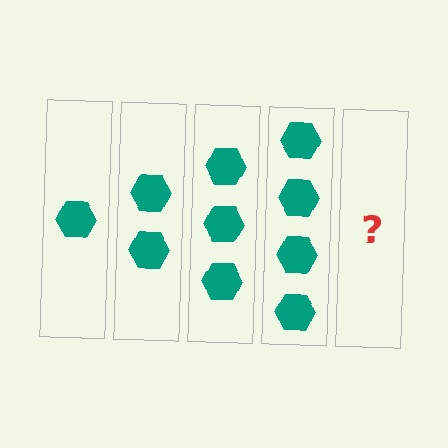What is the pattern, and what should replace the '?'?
The pattern is that each step adds one more hexagon. The '?' should be 5 hexagons.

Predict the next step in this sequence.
The next step is 5 hexagons.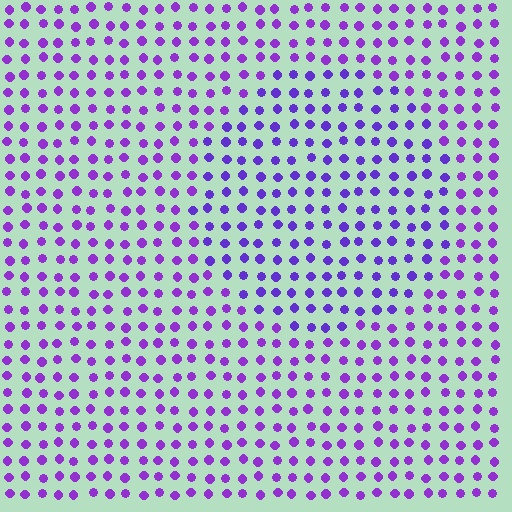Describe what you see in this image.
The image is filled with small purple elements in a uniform arrangement. A circle-shaped region is visible where the elements are tinted to a slightly different hue, forming a subtle color boundary.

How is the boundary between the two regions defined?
The boundary is defined purely by a slight shift in hue (about 19 degrees). Spacing, size, and orientation are identical on both sides.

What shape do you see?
I see a circle.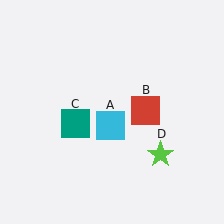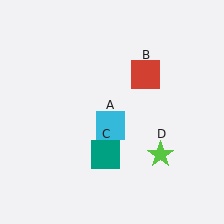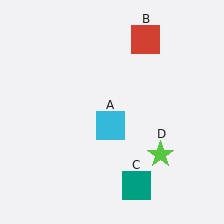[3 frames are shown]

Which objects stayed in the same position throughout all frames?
Cyan square (object A) and lime star (object D) remained stationary.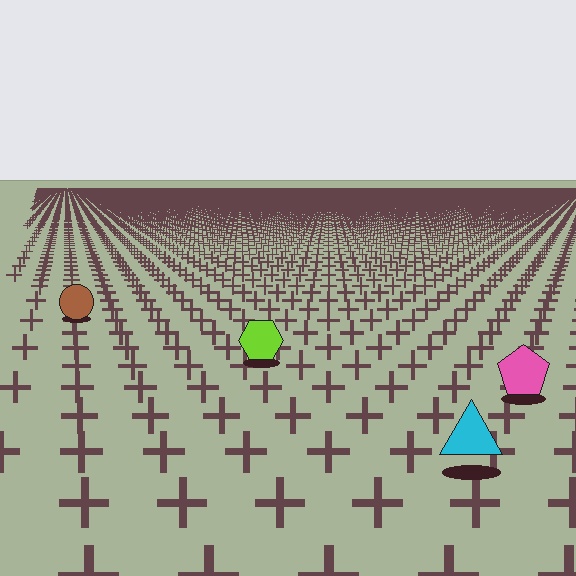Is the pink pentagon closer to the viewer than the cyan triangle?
No. The cyan triangle is closer — you can tell from the texture gradient: the ground texture is coarser near it.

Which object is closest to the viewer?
The cyan triangle is closest. The texture marks near it are larger and more spread out.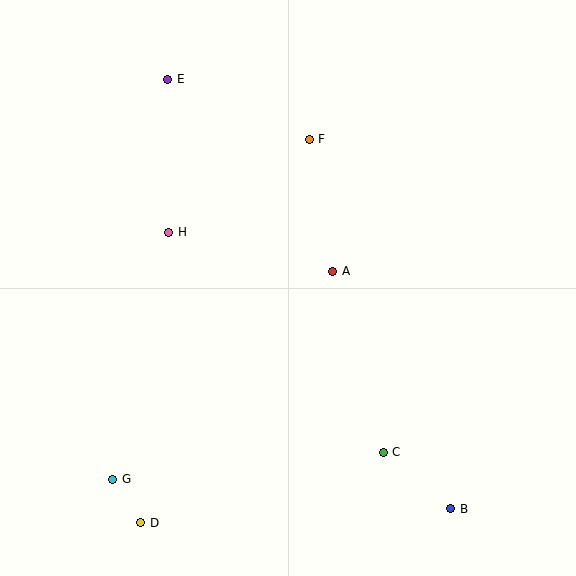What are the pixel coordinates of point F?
Point F is at (309, 139).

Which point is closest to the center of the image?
Point A at (333, 271) is closest to the center.